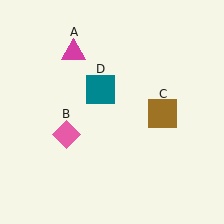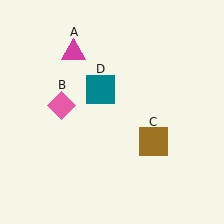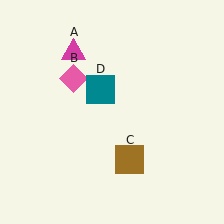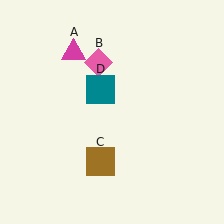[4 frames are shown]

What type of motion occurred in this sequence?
The pink diamond (object B), brown square (object C) rotated clockwise around the center of the scene.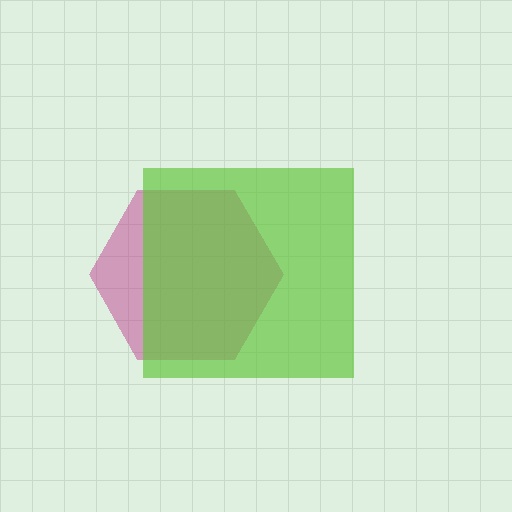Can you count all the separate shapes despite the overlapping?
Yes, there are 2 separate shapes.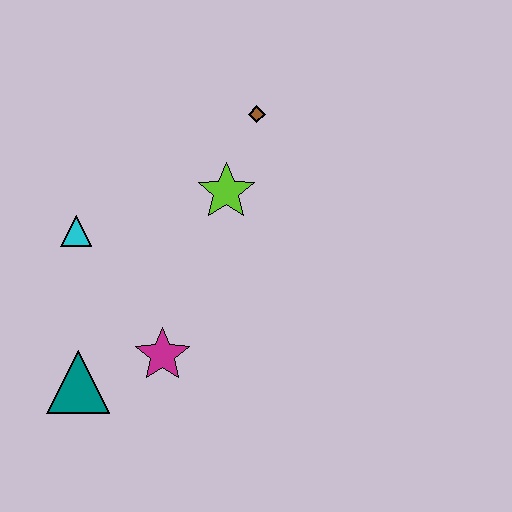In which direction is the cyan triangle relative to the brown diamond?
The cyan triangle is to the left of the brown diamond.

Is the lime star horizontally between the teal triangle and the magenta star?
No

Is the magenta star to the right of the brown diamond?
No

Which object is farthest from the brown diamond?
The teal triangle is farthest from the brown diamond.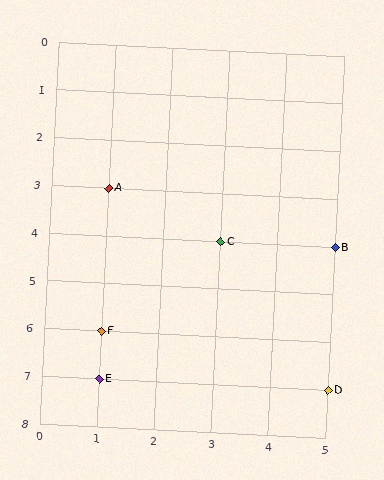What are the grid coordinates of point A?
Point A is at grid coordinates (1, 3).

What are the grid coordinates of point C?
Point C is at grid coordinates (3, 4).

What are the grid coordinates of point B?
Point B is at grid coordinates (5, 4).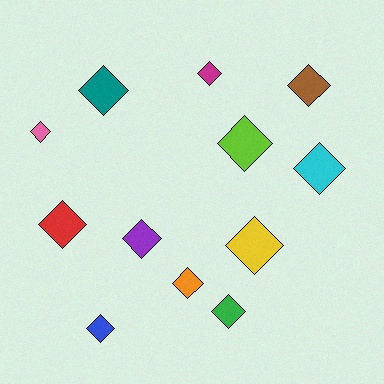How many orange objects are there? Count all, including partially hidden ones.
There is 1 orange object.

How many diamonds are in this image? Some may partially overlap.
There are 12 diamonds.